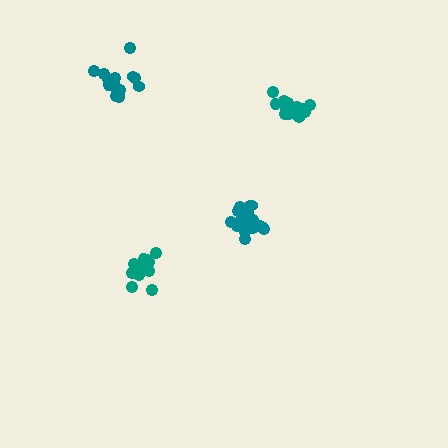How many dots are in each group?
Group 1: 18 dots, Group 2: 14 dots, Group 3: 15 dots, Group 4: 17 dots (64 total).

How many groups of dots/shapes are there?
There are 4 groups.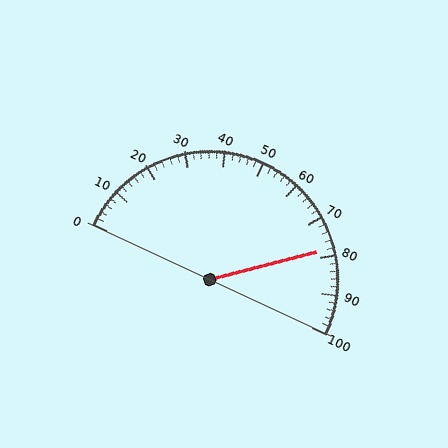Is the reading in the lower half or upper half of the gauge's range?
The reading is in the upper half of the range (0 to 100).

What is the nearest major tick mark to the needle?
The nearest major tick mark is 80.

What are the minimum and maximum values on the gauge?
The gauge ranges from 0 to 100.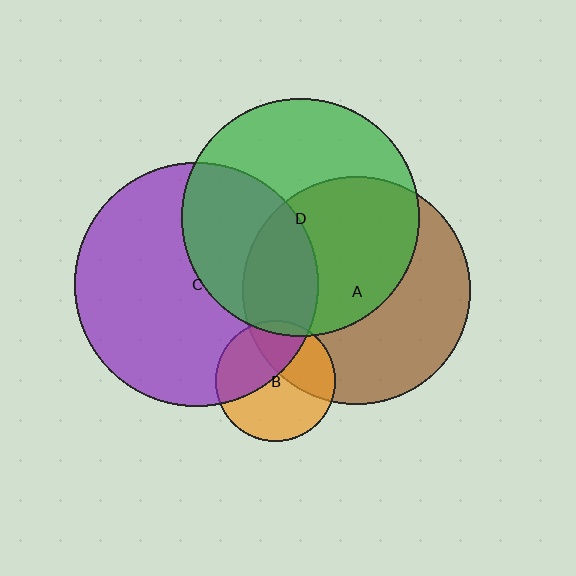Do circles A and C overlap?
Yes.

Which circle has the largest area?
Circle C (purple).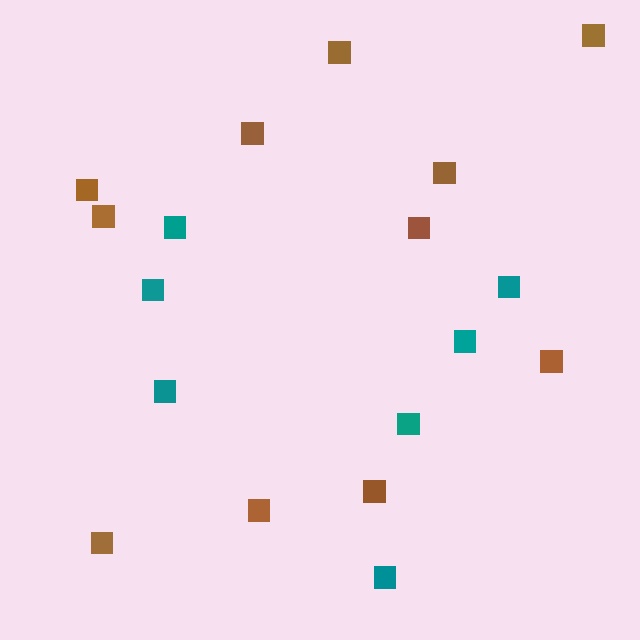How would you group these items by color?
There are 2 groups: one group of teal squares (7) and one group of brown squares (11).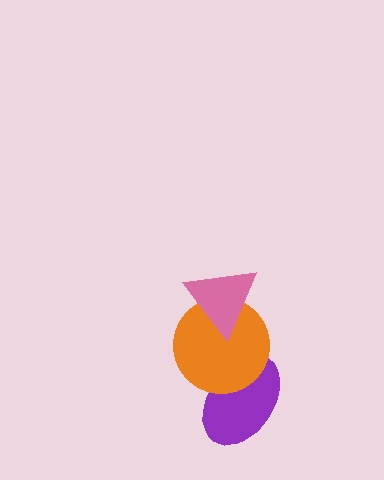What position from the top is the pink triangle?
The pink triangle is 1st from the top.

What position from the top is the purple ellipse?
The purple ellipse is 3rd from the top.